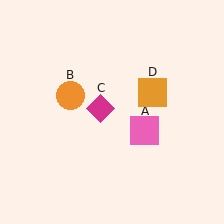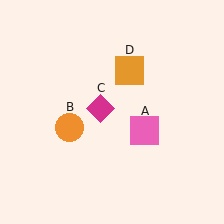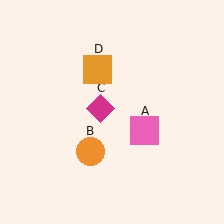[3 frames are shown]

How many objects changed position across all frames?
2 objects changed position: orange circle (object B), orange square (object D).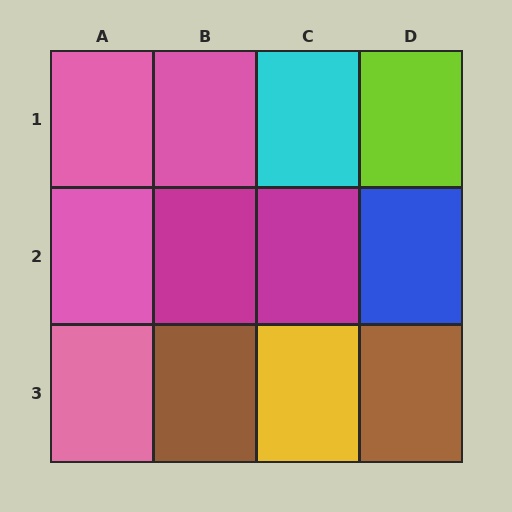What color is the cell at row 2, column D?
Blue.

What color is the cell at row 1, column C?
Cyan.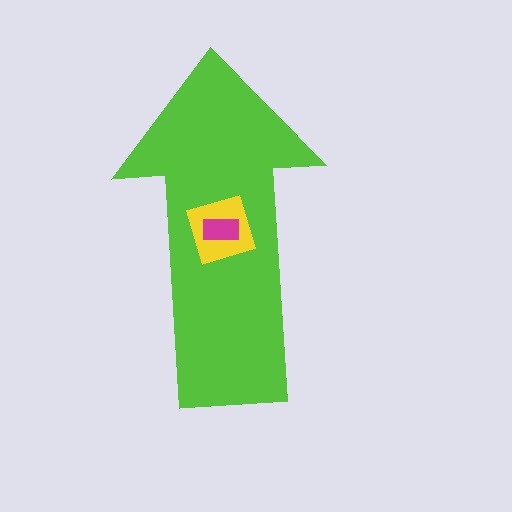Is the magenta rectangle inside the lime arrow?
Yes.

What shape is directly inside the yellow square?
The magenta rectangle.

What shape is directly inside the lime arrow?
The yellow square.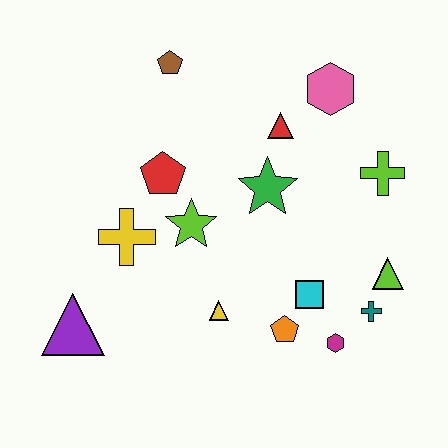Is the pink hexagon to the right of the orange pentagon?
Yes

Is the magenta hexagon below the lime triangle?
Yes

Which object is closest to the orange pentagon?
The cyan square is closest to the orange pentagon.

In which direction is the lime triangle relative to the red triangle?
The lime triangle is below the red triangle.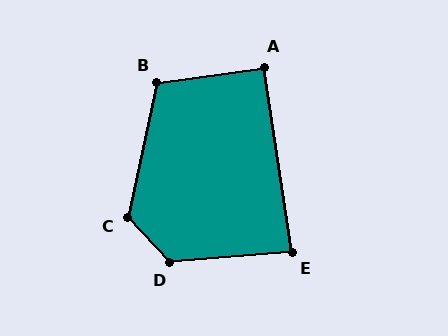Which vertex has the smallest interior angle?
E, at approximately 86 degrees.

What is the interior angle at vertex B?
Approximately 111 degrees (obtuse).